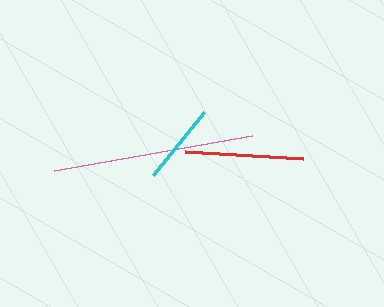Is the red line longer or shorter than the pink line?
The pink line is longer than the red line.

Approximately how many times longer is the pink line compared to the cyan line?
The pink line is approximately 2.5 times the length of the cyan line.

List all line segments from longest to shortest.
From longest to shortest: pink, red, cyan.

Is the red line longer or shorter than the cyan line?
The red line is longer than the cyan line.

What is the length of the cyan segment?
The cyan segment is approximately 80 pixels long.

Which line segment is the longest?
The pink line is the longest at approximately 201 pixels.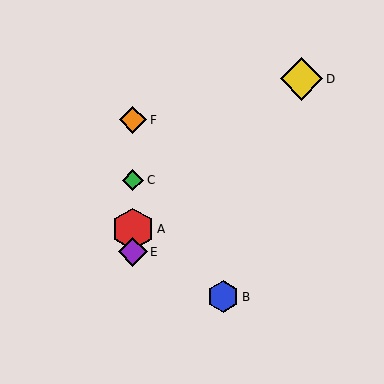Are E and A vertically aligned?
Yes, both are at x≈133.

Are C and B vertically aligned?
No, C is at x≈133 and B is at x≈223.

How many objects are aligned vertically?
4 objects (A, C, E, F) are aligned vertically.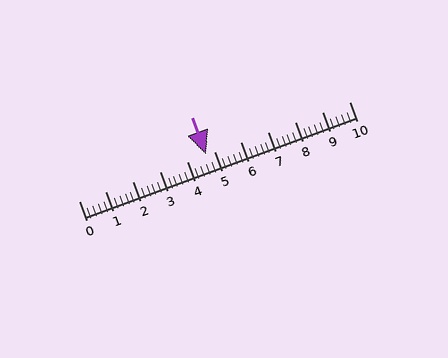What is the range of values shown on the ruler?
The ruler shows values from 0 to 10.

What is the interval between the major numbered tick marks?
The major tick marks are spaced 1 units apart.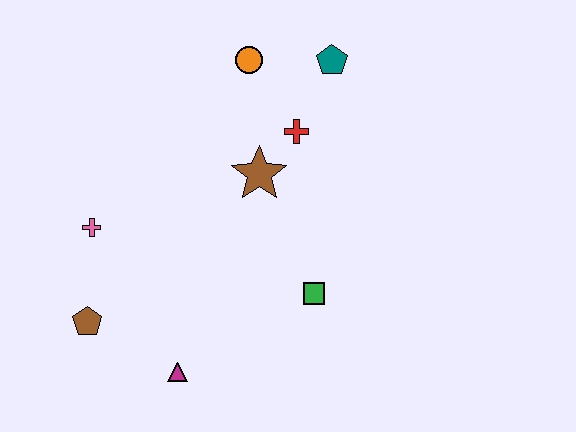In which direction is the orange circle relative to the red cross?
The orange circle is above the red cross.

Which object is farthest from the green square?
The orange circle is farthest from the green square.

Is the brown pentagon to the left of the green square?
Yes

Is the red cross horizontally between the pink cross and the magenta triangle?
No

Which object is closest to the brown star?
The red cross is closest to the brown star.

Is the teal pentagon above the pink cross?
Yes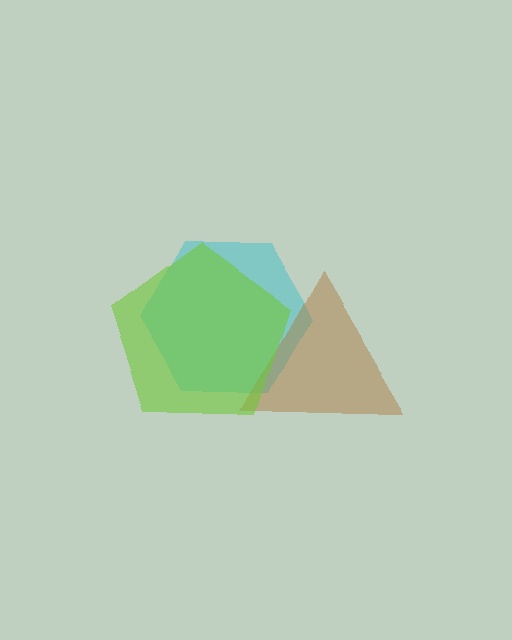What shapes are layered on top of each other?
The layered shapes are: a cyan hexagon, a brown triangle, a lime pentagon.